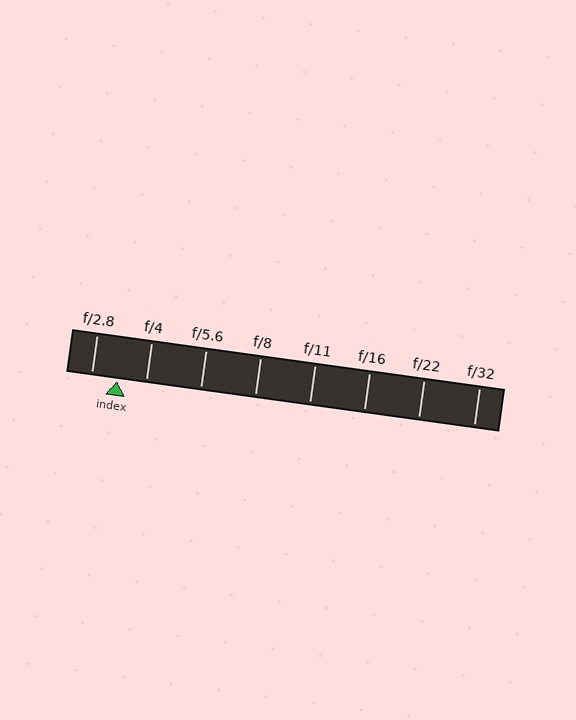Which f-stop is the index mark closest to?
The index mark is closest to f/2.8.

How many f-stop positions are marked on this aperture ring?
There are 8 f-stop positions marked.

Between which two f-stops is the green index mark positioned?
The index mark is between f/2.8 and f/4.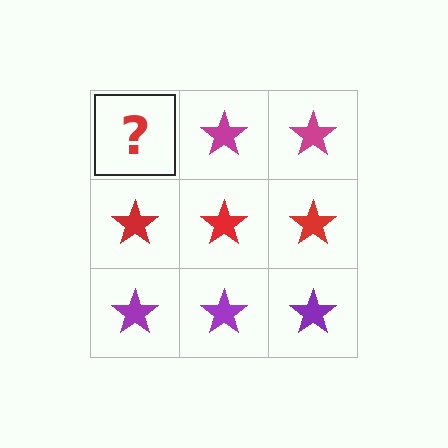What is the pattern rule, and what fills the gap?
The rule is that each row has a consistent color. The gap should be filled with a magenta star.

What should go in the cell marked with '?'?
The missing cell should contain a magenta star.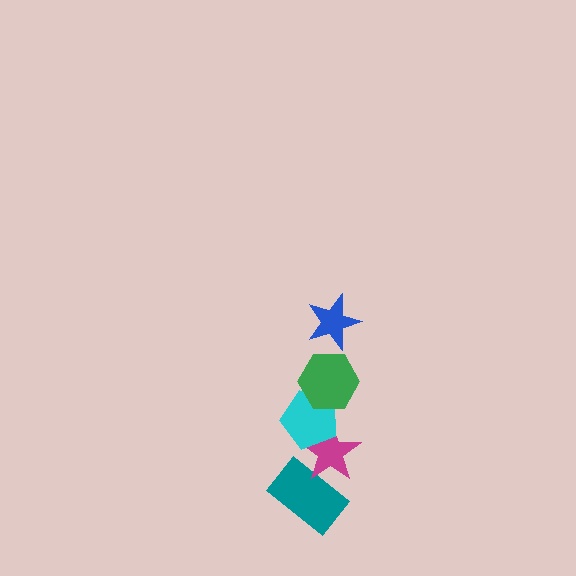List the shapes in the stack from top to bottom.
From top to bottom: the blue star, the green hexagon, the cyan pentagon, the magenta star, the teal rectangle.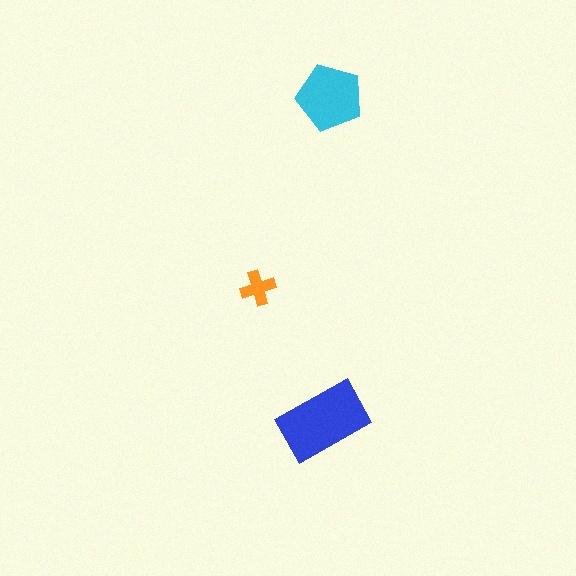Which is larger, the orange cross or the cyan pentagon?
The cyan pentagon.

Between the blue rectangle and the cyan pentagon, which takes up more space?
The blue rectangle.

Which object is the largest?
The blue rectangle.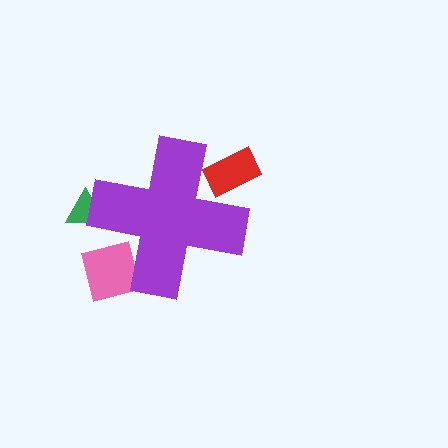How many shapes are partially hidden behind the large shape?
3 shapes are partially hidden.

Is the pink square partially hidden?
Yes, the pink square is partially hidden behind the purple cross.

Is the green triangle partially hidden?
Yes, the green triangle is partially hidden behind the purple cross.